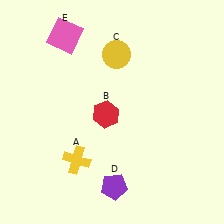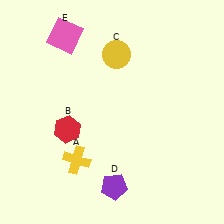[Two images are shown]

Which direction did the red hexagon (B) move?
The red hexagon (B) moved left.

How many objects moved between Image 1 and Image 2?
1 object moved between the two images.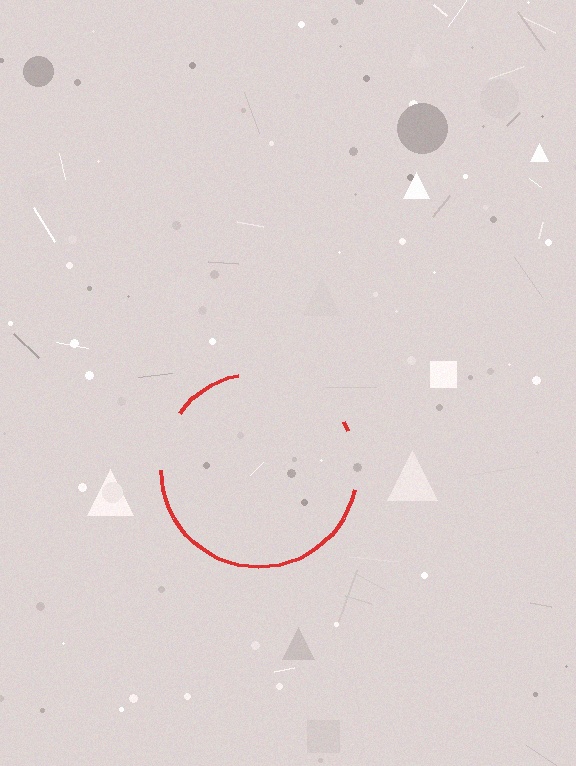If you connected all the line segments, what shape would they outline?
They would outline a circle.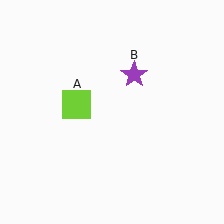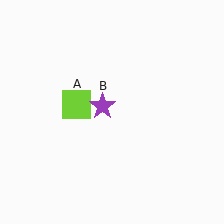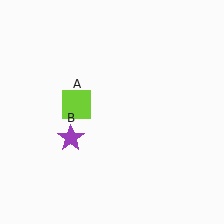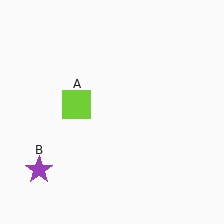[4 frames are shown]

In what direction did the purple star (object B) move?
The purple star (object B) moved down and to the left.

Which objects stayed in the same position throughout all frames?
Lime square (object A) remained stationary.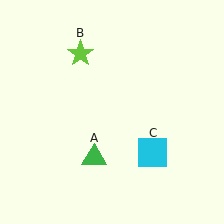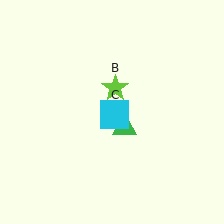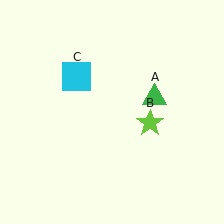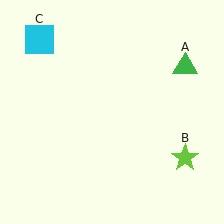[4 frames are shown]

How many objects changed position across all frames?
3 objects changed position: green triangle (object A), lime star (object B), cyan square (object C).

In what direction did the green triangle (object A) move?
The green triangle (object A) moved up and to the right.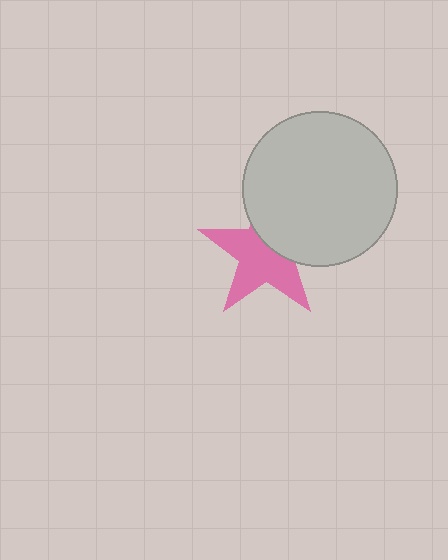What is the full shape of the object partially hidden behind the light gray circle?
The partially hidden object is a pink star.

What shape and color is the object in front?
The object in front is a light gray circle.